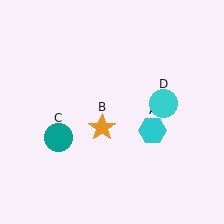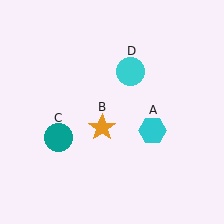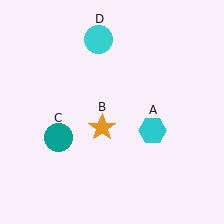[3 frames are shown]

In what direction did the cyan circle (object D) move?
The cyan circle (object D) moved up and to the left.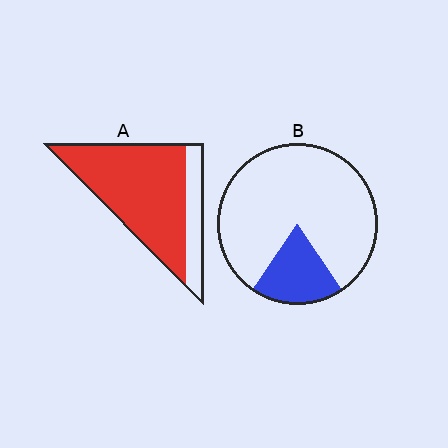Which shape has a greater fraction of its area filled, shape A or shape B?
Shape A.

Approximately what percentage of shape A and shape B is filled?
A is approximately 80% and B is approximately 20%.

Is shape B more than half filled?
No.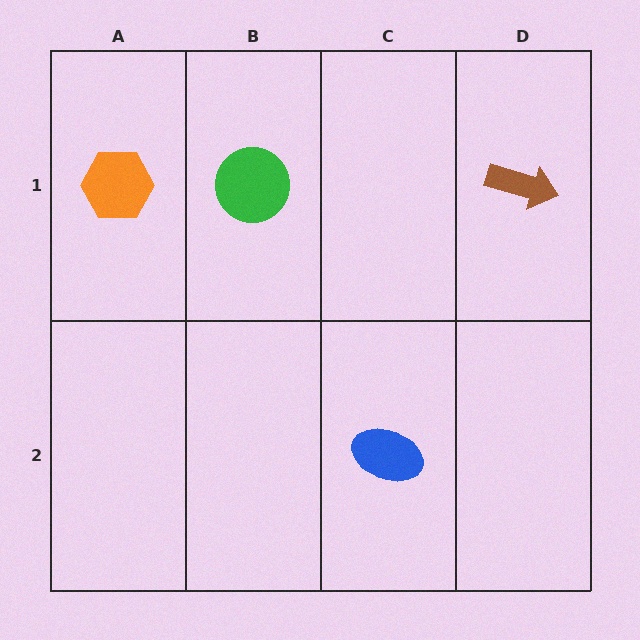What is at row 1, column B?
A green circle.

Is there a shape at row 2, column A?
No, that cell is empty.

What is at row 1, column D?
A brown arrow.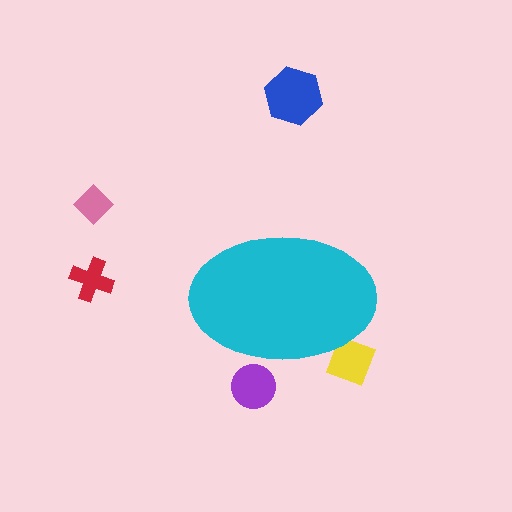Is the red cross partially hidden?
No, the red cross is fully visible.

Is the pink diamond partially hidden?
No, the pink diamond is fully visible.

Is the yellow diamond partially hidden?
Yes, the yellow diamond is partially hidden behind the cyan ellipse.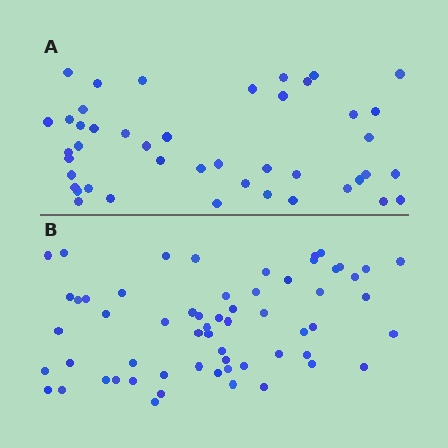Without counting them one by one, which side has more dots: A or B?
Region B (the bottom region) has more dots.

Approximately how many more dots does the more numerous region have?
Region B has approximately 15 more dots than region A.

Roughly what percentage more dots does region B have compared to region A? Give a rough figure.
About 35% more.